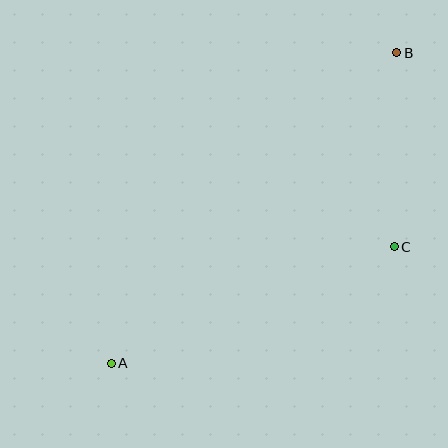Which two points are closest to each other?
Points B and C are closest to each other.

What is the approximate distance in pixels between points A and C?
The distance between A and C is approximately 306 pixels.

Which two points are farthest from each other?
Points A and B are farthest from each other.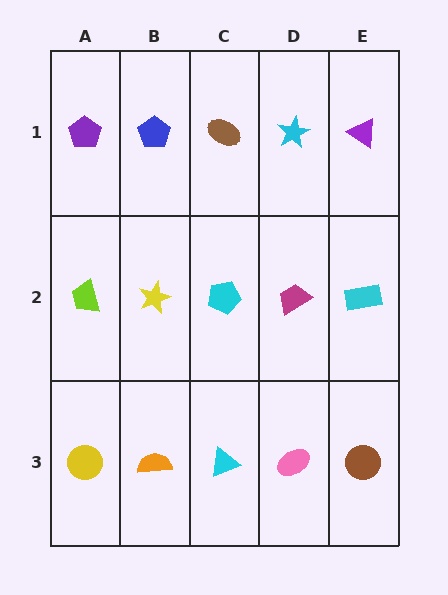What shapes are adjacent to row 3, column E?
A cyan rectangle (row 2, column E), a pink ellipse (row 3, column D).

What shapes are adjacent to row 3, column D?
A magenta trapezoid (row 2, column D), a cyan triangle (row 3, column C), a brown circle (row 3, column E).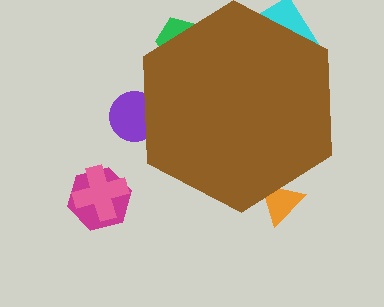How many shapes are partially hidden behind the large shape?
4 shapes are partially hidden.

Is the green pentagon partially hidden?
Yes, the green pentagon is partially hidden behind the brown hexagon.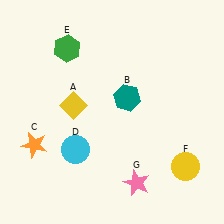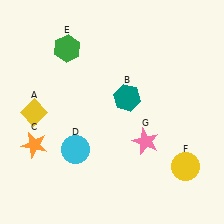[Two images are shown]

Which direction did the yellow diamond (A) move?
The yellow diamond (A) moved left.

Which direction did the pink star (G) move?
The pink star (G) moved up.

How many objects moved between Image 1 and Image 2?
2 objects moved between the two images.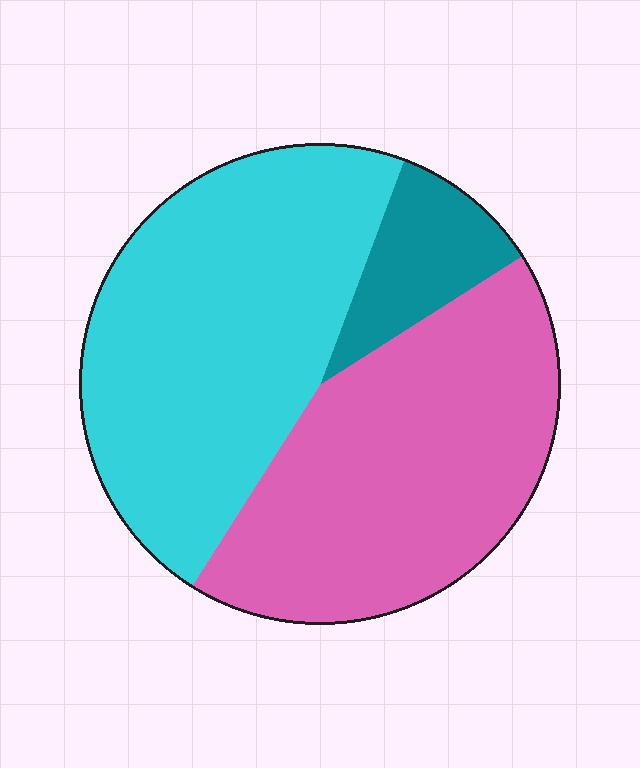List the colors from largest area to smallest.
From largest to smallest: cyan, pink, teal.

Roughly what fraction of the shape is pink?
Pink takes up between a third and a half of the shape.